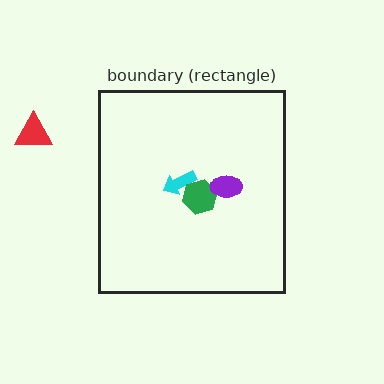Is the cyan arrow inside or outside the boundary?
Inside.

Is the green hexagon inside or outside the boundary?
Inside.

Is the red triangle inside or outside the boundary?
Outside.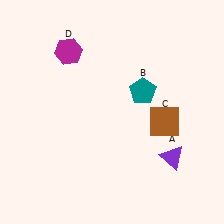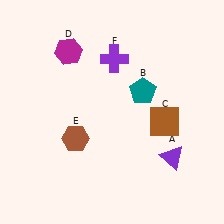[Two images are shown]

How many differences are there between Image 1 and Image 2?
There are 2 differences between the two images.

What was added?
A brown hexagon (E), a purple cross (F) were added in Image 2.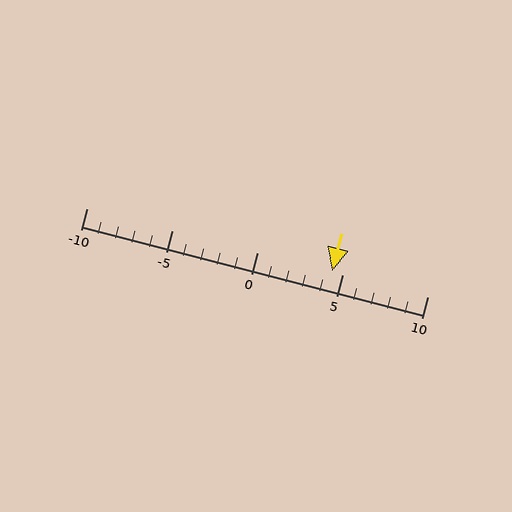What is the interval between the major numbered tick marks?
The major tick marks are spaced 5 units apart.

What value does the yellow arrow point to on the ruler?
The yellow arrow points to approximately 4.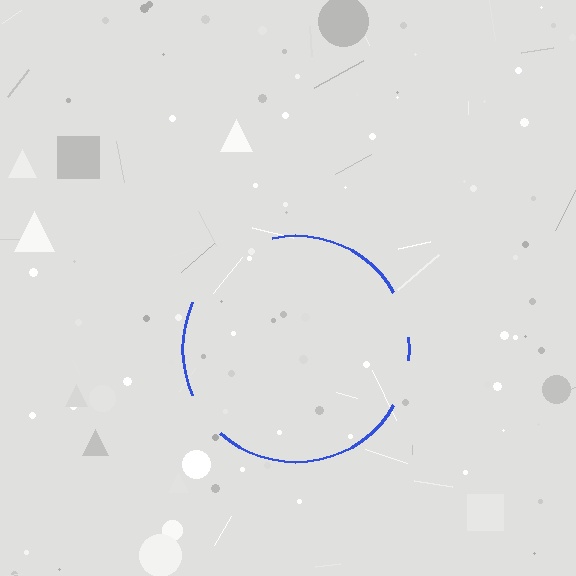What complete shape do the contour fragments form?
The contour fragments form a circle.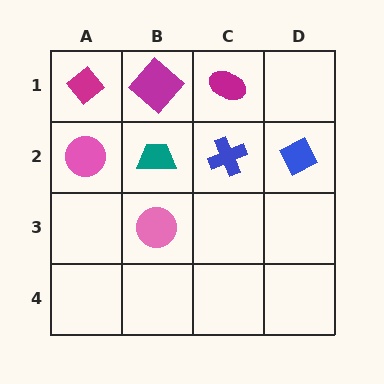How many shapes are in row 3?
1 shape.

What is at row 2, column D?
A blue diamond.